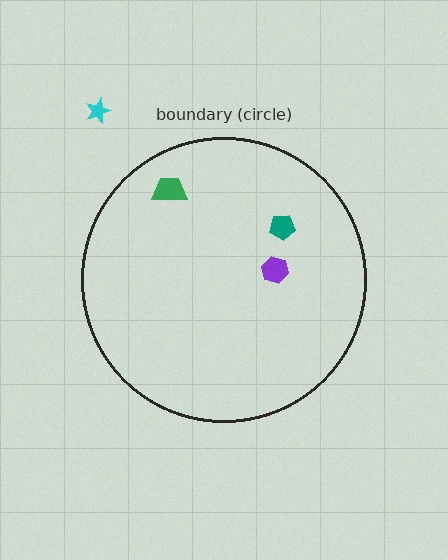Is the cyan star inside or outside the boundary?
Outside.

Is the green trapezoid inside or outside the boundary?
Inside.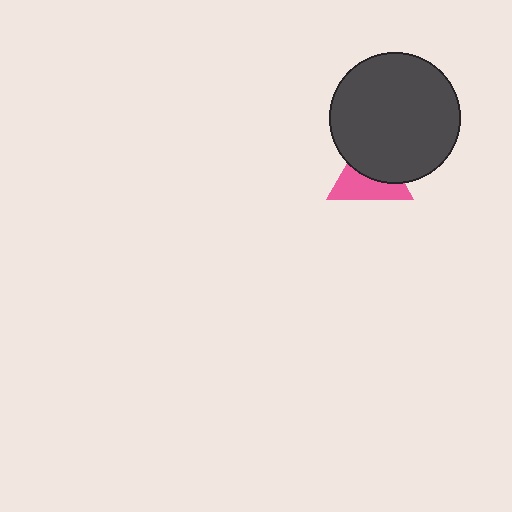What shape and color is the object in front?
The object in front is a dark gray circle.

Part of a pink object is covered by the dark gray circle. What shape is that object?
It is a triangle.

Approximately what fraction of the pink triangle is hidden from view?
Roughly 51% of the pink triangle is hidden behind the dark gray circle.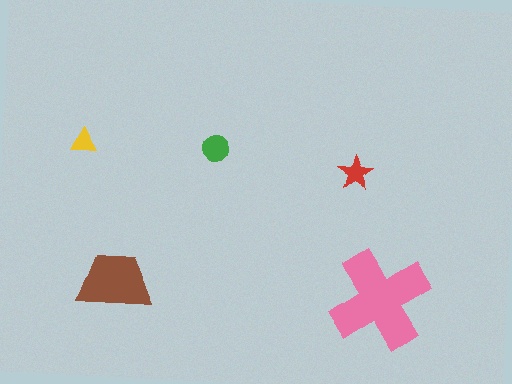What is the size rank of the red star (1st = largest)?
4th.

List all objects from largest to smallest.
The pink cross, the brown trapezoid, the green circle, the red star, the yellow triangle.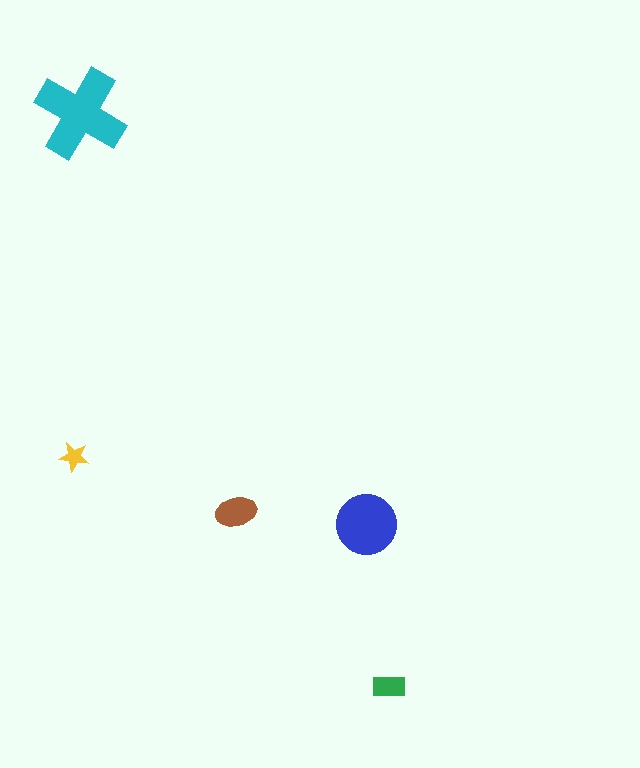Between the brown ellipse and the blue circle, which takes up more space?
The blue circle.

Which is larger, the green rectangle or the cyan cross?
The cyan cross.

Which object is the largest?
The cyan cross.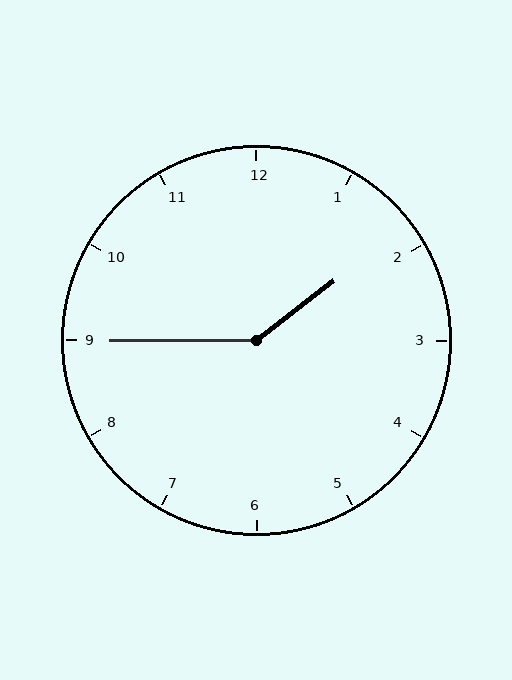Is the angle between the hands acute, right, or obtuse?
It is obtuse.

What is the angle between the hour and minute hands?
Approximately 142 degrees.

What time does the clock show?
1:45.